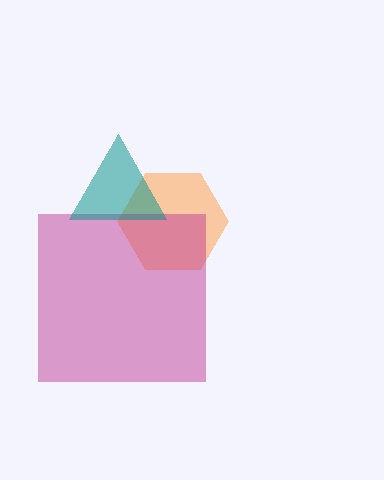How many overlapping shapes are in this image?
There are 3 overlapping shapes in the image.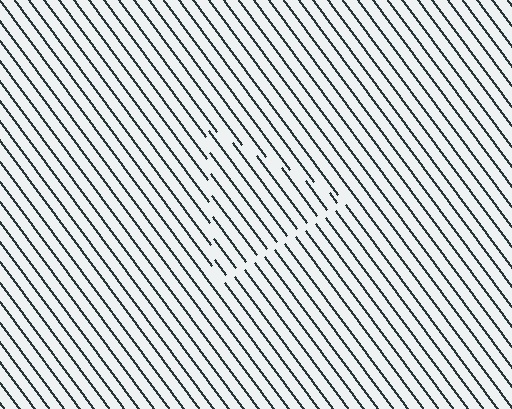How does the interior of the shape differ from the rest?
The interior of the shape contains the same grating, shifted by half a period — the contour is defined by the phase discontinuity where line-ends from the inner and outer gratings abut.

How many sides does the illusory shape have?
3 sides — the line-ends trace a triangle.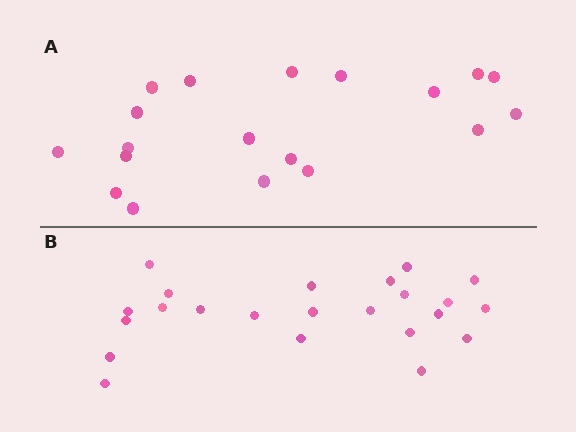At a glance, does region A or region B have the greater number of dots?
Region B (the bottom region) has more dots.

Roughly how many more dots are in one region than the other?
Region B has about 4 more dots than region A.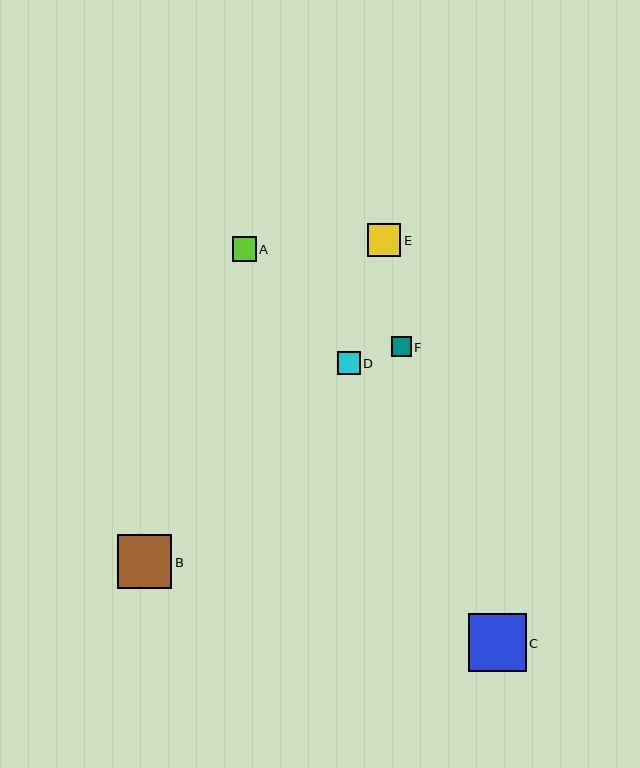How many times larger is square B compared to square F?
Square B is approximately 2.7 times the size of square F.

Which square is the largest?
Square C is the largest with a size of approximately 58 pixels.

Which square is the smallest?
Square F is the smallest with a size of approximately 20 pixels.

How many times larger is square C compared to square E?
Square C is approximately 1.8 times the size of square E.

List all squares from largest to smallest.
From largest to smallest: C, B, E, A, D, F.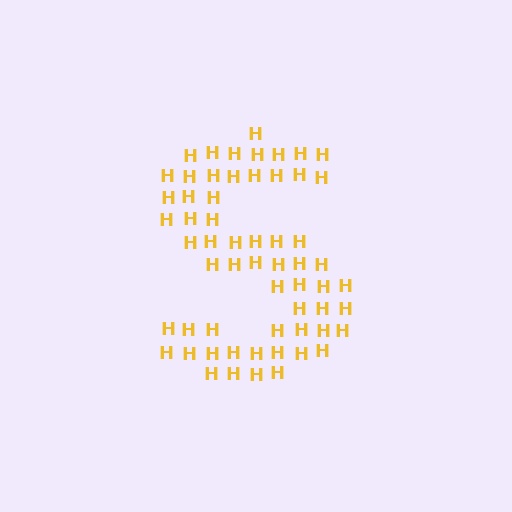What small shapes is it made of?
It is made of small letter H's.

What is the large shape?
The large shape is the letter S.